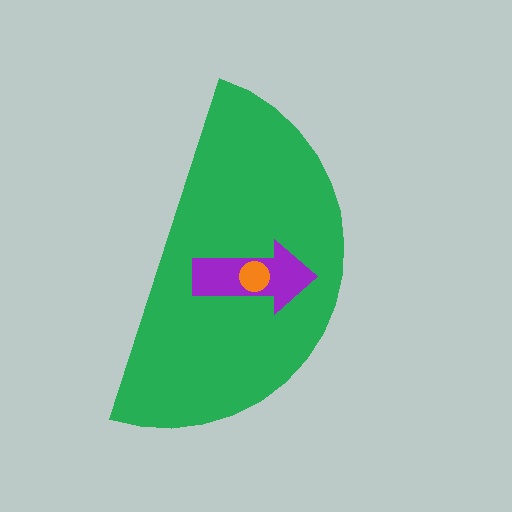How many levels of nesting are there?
3.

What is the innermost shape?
The orange circle.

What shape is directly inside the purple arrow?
The orange circle.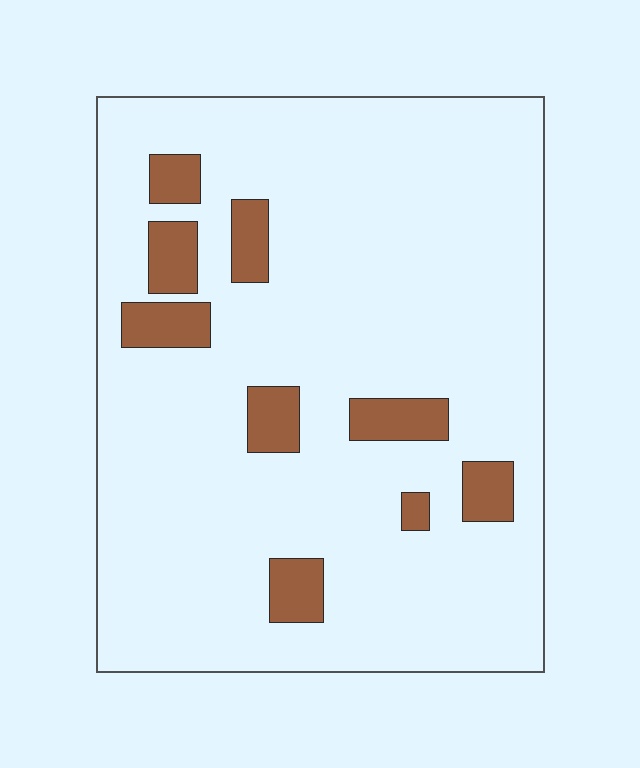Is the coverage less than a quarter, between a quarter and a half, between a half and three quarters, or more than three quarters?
Less than a quarter.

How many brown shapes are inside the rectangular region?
9.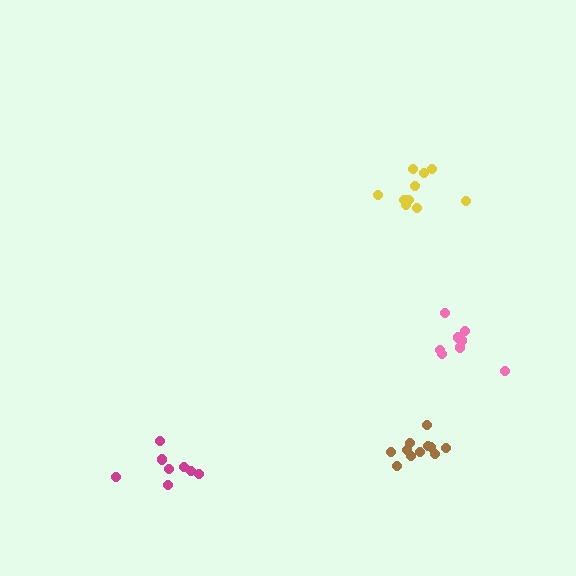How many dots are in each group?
Group 1: 11 dots, Group 2: 8 dots, Group 3: 11 dots, Group 4: 8 dots (38 total).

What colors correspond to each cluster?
The clusters are colored: yellow, magenta, brown, pink.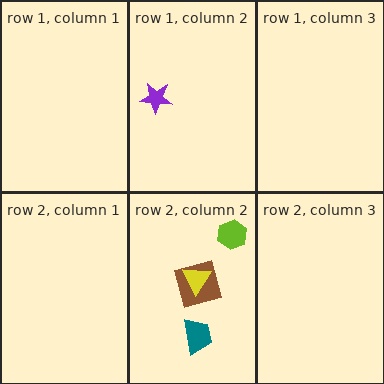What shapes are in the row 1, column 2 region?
The purple star.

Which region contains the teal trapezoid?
The row 2, column 2 region.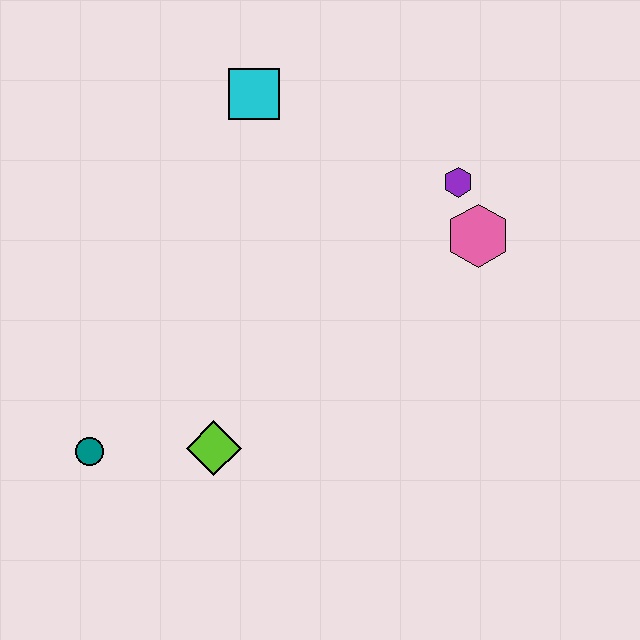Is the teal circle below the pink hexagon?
Yes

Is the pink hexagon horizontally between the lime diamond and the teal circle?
No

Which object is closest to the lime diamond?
The teal circle is closest to the lime diamond.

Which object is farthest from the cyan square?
The teal circle is farthest from the cyan square.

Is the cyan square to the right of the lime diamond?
Yes